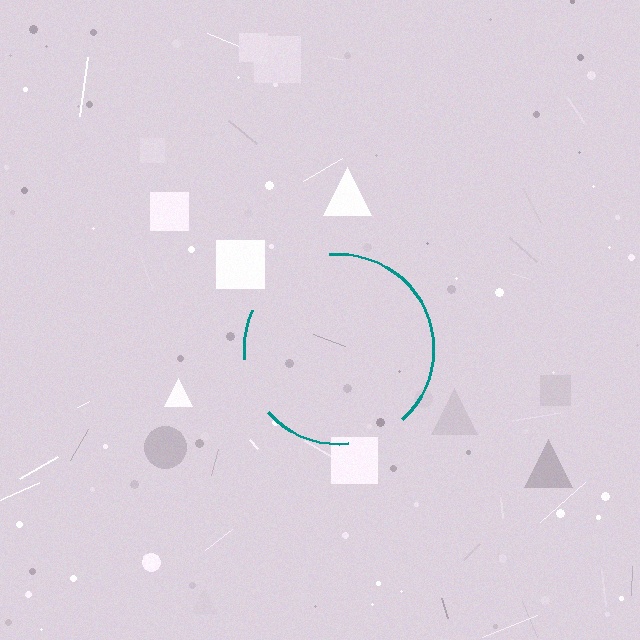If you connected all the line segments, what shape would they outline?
They would outline a circle.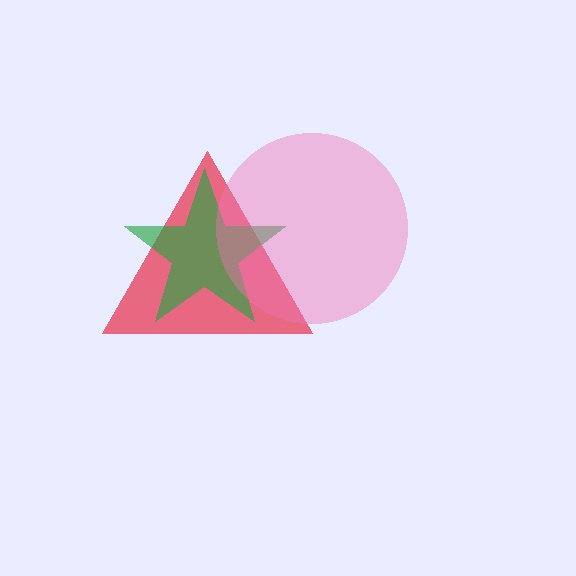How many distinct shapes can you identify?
There are 3 distinct shapes: a red triangle, a green star, a pink circle.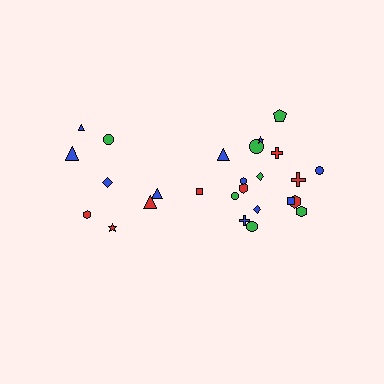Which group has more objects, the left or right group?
The right group.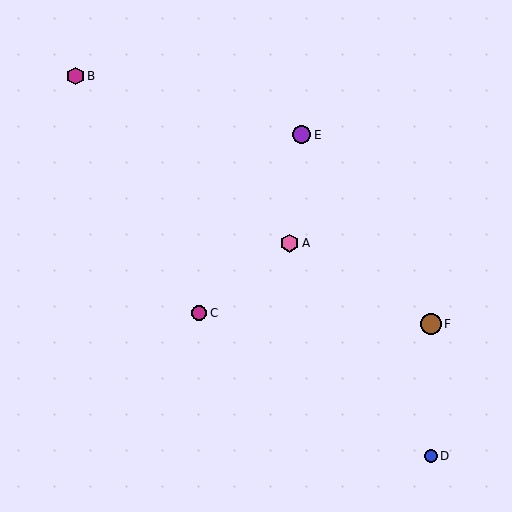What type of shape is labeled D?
Shape D is a blue circle.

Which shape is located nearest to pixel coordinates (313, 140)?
The purple circle (labeled E) at (302, 135) is nearest to that location.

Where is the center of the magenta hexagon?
The center of the magenta hexagon is at (76, 76).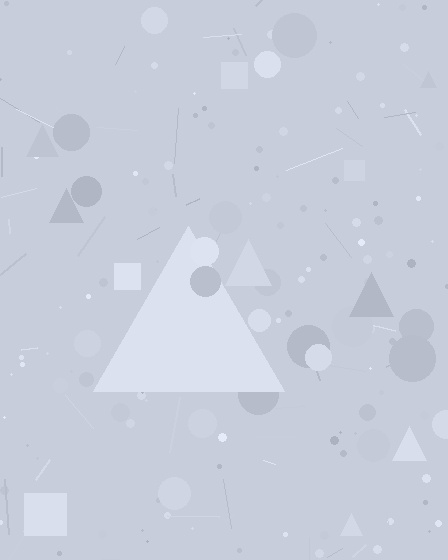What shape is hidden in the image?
A triangle is hidden in the image.